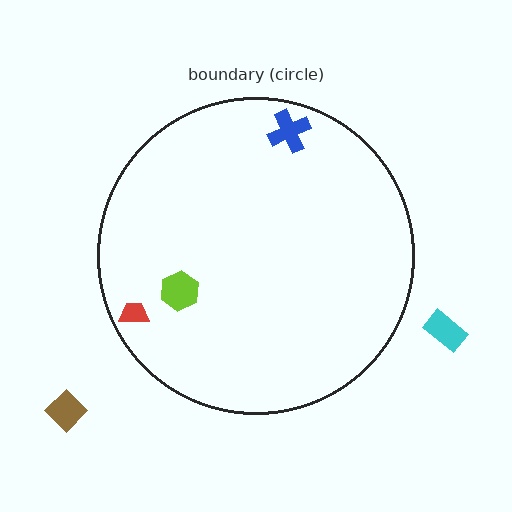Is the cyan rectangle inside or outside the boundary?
Outside.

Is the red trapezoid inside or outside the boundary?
Inside.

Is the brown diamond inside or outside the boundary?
Outside.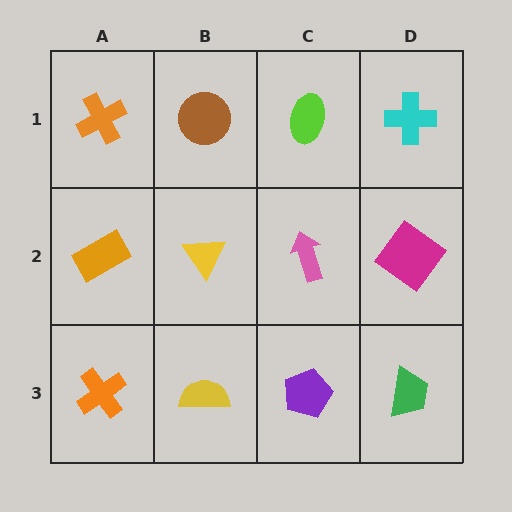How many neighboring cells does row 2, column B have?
4.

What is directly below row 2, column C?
A purple pentagon.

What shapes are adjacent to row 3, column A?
An orange rectangle (row 2, column A), a yellow semicircle (row 3, column B).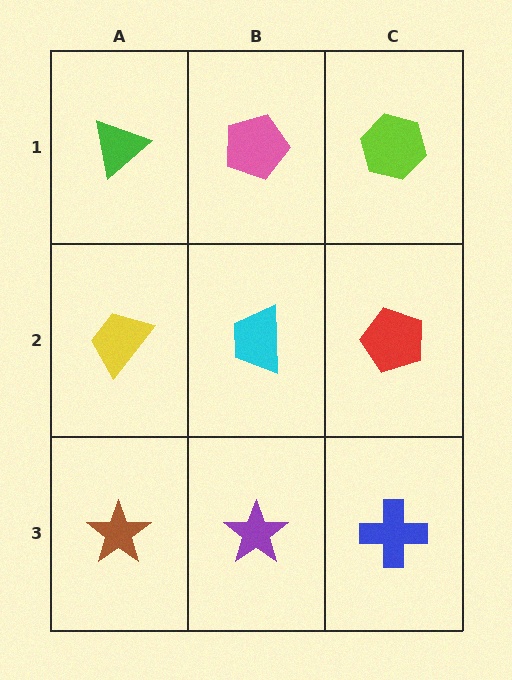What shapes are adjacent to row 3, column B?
A cyan trapezoid (row 2, column B), a brown star (row 3, column A), a blue cross (row 3, column C).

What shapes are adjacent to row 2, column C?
A lime hexagon (row 1, column C), a blue cross (row 3, column C), a cyan trapezoid (row 2, column B).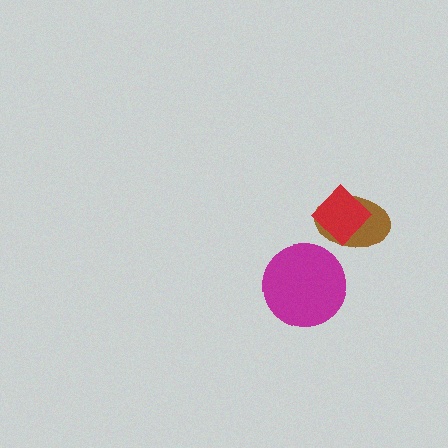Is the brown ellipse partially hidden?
Yes, it is partially covered by another shape.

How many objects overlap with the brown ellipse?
1 object overlaps with the brown ellipse.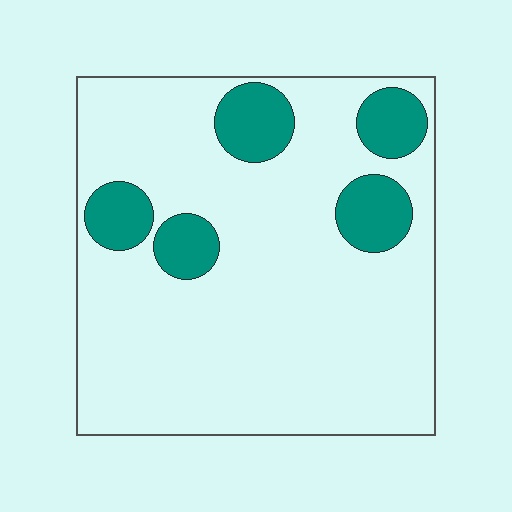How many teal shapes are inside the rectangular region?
5.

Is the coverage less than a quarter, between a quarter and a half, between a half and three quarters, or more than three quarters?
Less than a quarter.